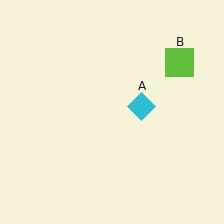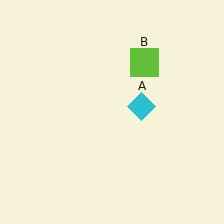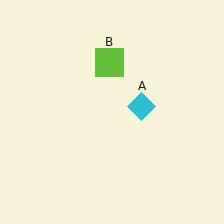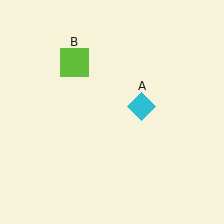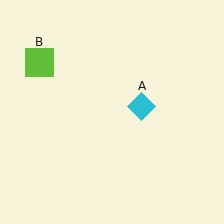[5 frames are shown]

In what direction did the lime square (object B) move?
The lime square (object B) moved left.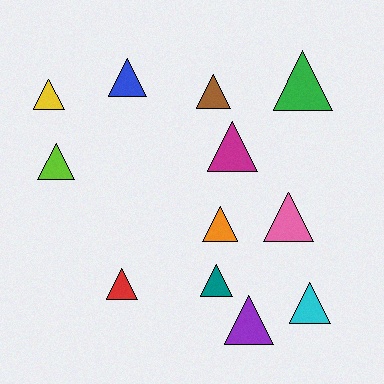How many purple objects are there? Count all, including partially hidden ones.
There is 1 purple object.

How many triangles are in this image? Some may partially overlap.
There are 12 triangles.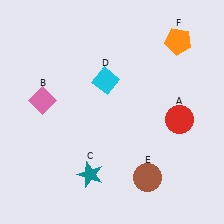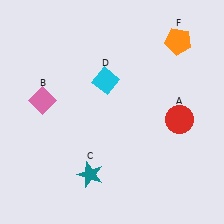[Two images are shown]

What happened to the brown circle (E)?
The brown circle (E) was removed in Image 2. It was in the bottom-right area of Image 1.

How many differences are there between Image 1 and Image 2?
There is 1 difference between the two images.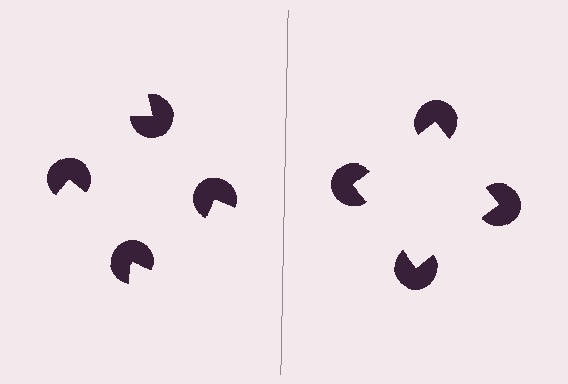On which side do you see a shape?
An illusory square appears on the right side. On the left side the wedge cuts are rotated, so no coherent shape forms.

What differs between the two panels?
The pac-man discs are positioned identically on both sides; only the wedge orientations differ. On the right they align to a square; on the left they are misaligned.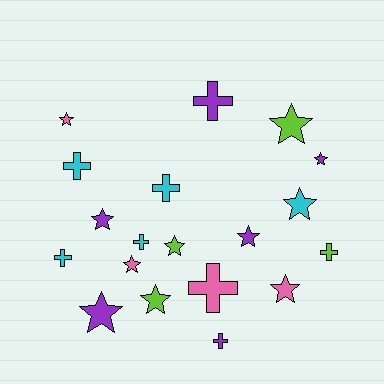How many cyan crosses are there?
There are 4 cyan crosses.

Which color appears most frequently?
Purple, with 6 objects.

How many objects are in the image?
There are 19 objects.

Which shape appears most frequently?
Star, with 11 objects.